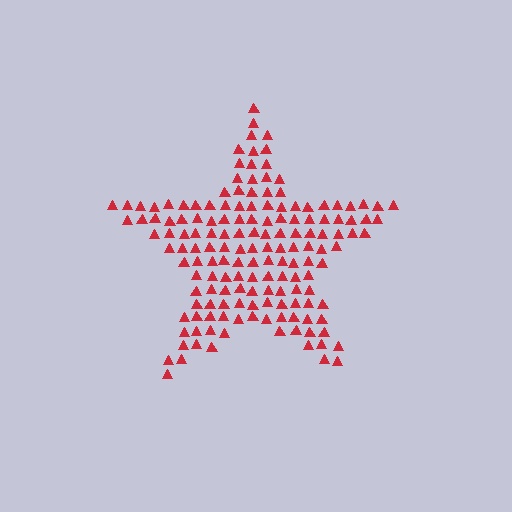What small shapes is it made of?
It is made of small triangles.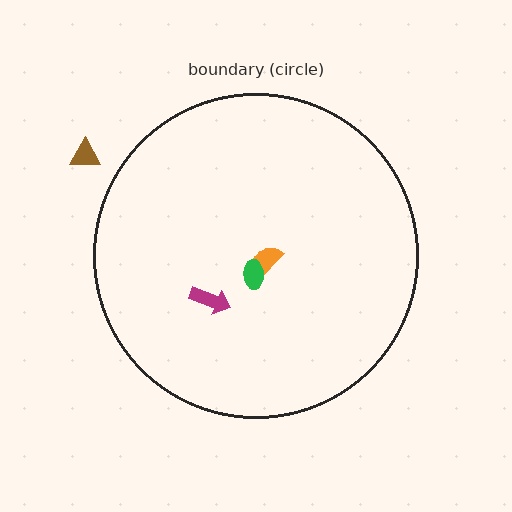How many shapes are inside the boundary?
3 inside, 1 outside.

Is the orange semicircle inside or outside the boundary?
Inside.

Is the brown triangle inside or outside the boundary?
Outside.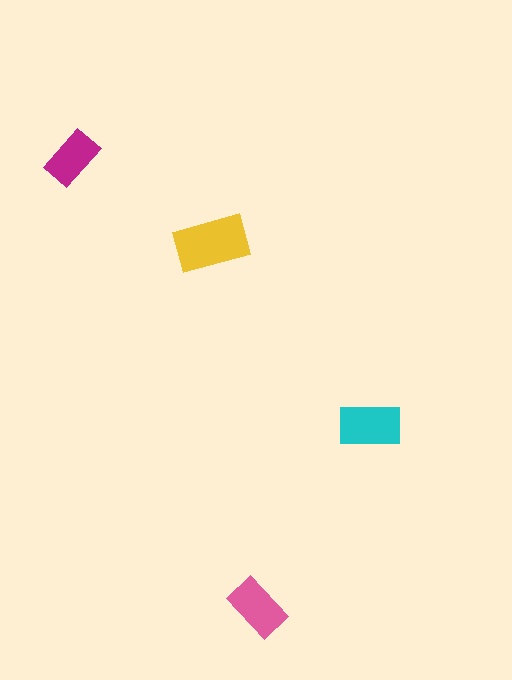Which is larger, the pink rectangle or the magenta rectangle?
The pink one.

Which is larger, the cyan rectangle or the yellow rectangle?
The yellow one.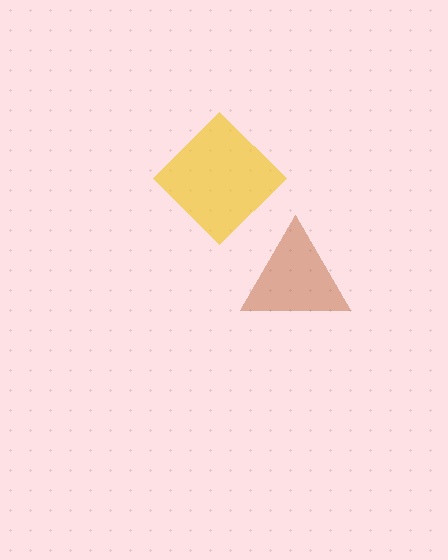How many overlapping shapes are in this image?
There are 2 overlapping shapes in the image.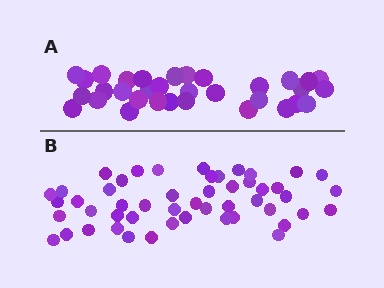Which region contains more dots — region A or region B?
Region B (the bottom region) has more dots.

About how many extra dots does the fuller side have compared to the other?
Region B has approximately 15 more dots than region A.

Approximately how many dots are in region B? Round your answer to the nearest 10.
About 50 dots.